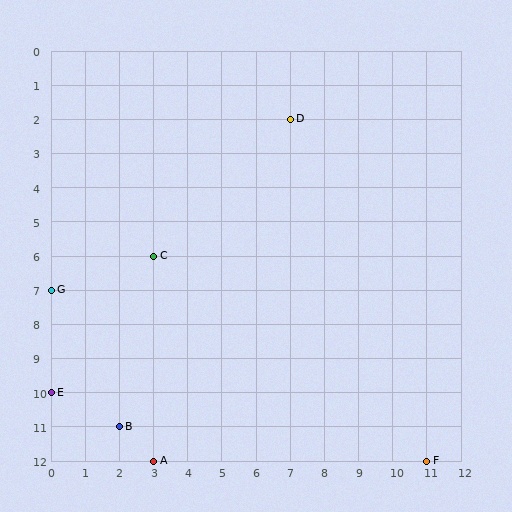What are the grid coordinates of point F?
Point F is at grid coordinates (11, 12).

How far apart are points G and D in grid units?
Points G and D are 7 columns and 5 rows apart (about 8.6 grid units diagonally).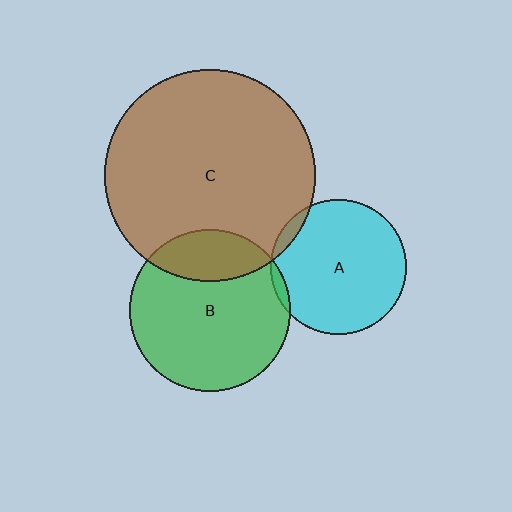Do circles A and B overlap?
Yes.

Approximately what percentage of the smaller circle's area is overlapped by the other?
Approximately 5%.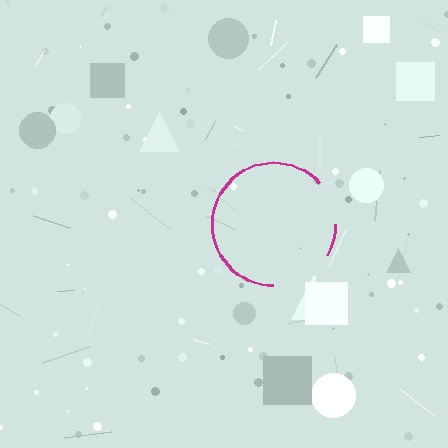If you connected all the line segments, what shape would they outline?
They would outline a circle.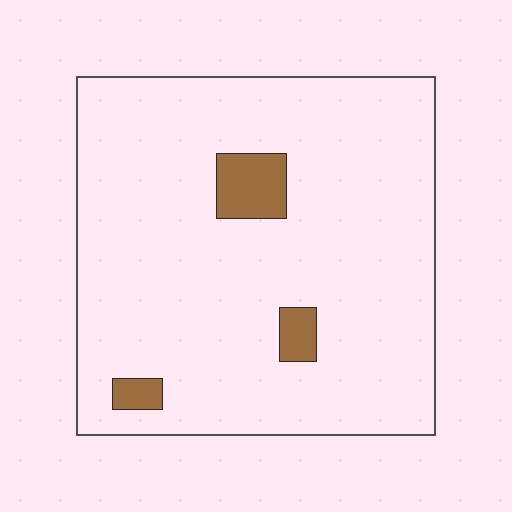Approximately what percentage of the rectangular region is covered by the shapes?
Approximately 5%.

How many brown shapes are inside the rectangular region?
3.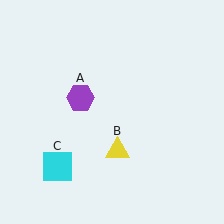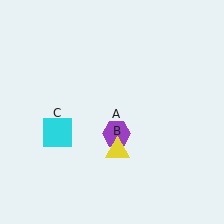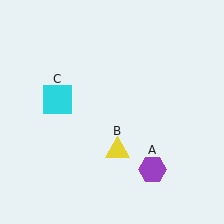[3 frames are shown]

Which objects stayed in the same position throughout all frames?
Yellow triangle (object B) remained stationary.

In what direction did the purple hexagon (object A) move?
The purple hexagon (object A) moved down and to the right.